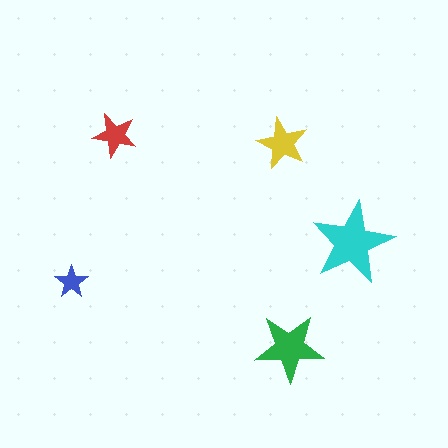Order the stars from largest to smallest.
the cyan one, the green one, the yellow one, the red one, the blue one.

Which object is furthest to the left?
The blue star is leftmost.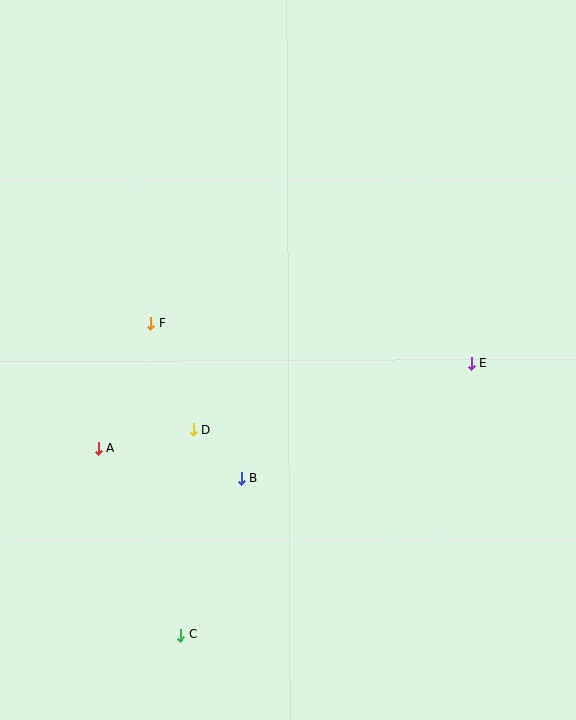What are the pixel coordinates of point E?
Point E is at (471, 363).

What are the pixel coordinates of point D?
Point D is at (193, 430).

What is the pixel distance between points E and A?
The distance between E and A is 382 pixels.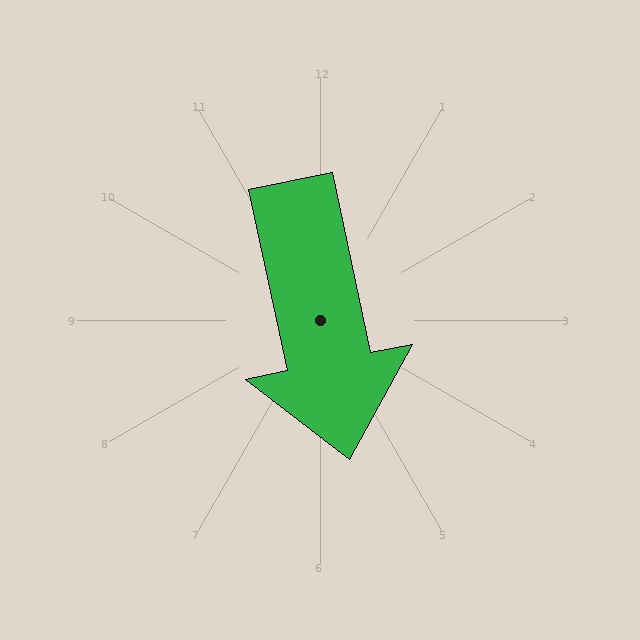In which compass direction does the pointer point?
South.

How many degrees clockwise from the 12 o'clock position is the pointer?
Approximately 168 degrees.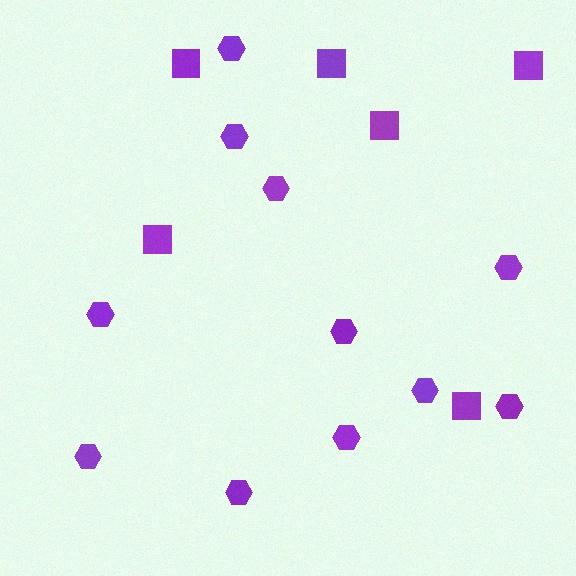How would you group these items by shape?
There are 2 groups: one group of hexagons (11) and one group of squares (6).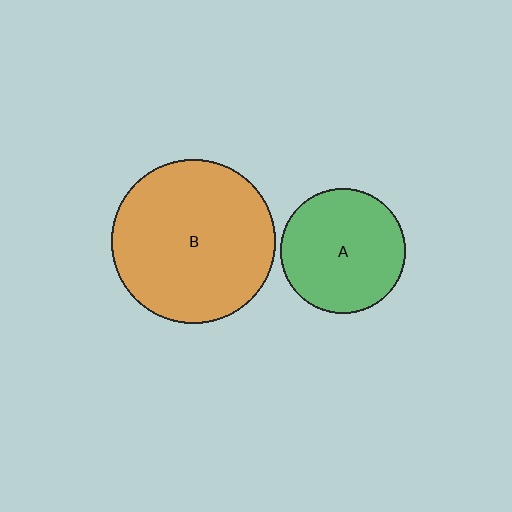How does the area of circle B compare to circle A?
Approximately 1.7 times.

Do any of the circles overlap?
No, none of the circles overlap.